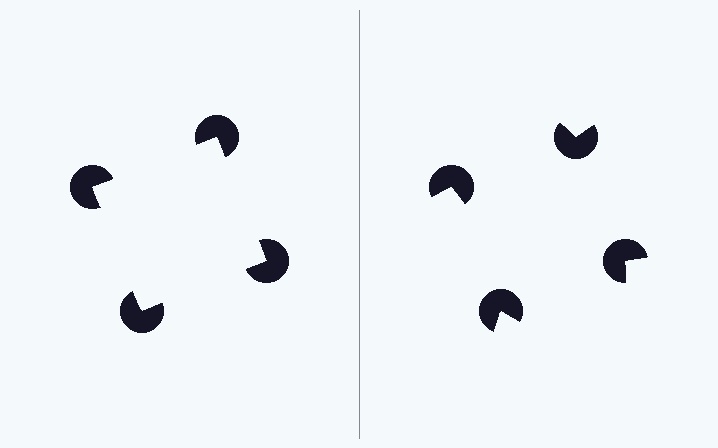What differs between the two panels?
The pac-man discs are positioned identically on both sides; only the wedge orientations differ. On the left they align to a square; on the right they are misaligned.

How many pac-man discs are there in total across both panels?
8 — 4 on each side.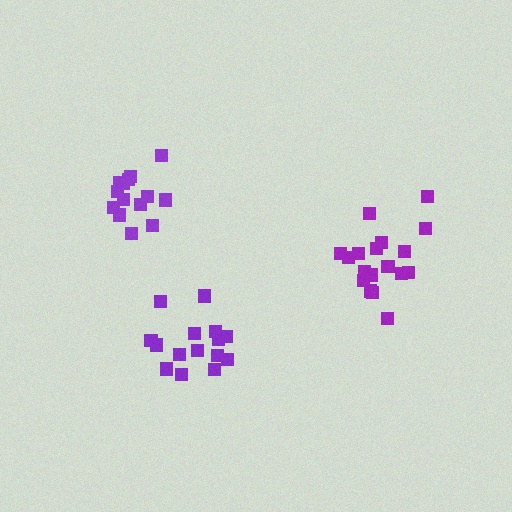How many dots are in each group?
Group 1: 15 dots, Group 2: 15 dots, Group 3: 18 dots (48 total).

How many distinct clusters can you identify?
There are 3 distinct clusters.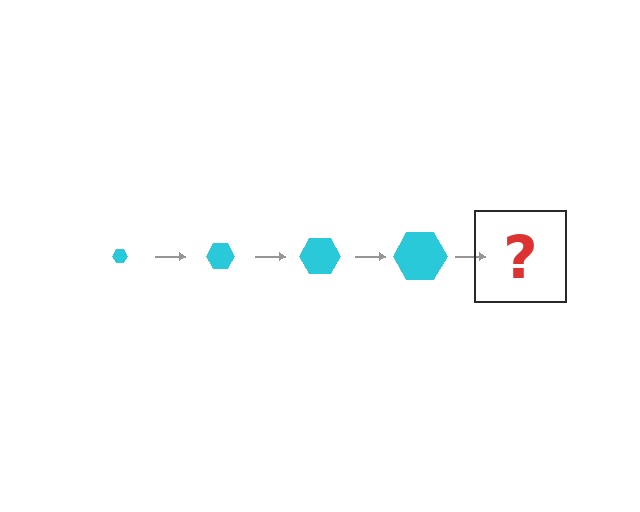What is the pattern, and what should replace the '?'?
The pattern is that the hexagon gets progressively larger each step. The '?' should be a cyan hexagon, larger than the previous one.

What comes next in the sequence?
The next element should be a cyan hexagon, larger than the previous one.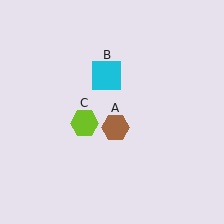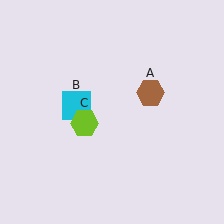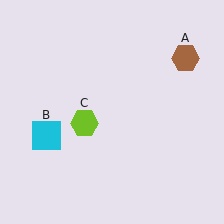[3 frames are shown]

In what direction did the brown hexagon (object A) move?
The brown hexagon (object A) moved up and to the right.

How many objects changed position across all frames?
2 objects changed position: brown hexagon (object A), cyan square (object B).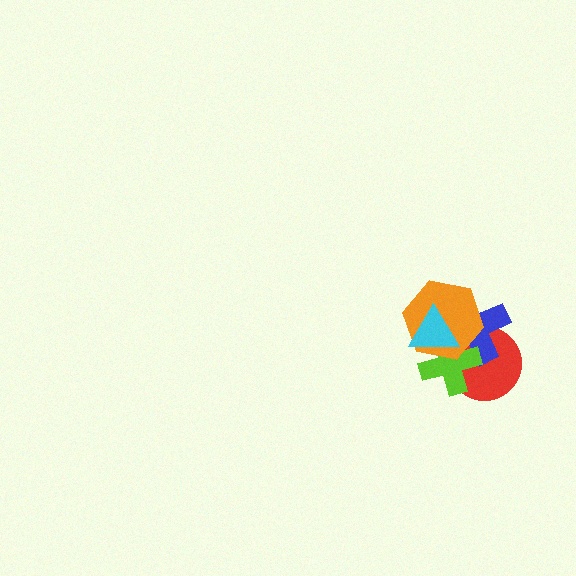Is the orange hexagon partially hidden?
Yes, it is partially covered by another shape.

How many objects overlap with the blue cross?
4 objects overlap with the blue cross.